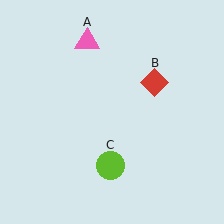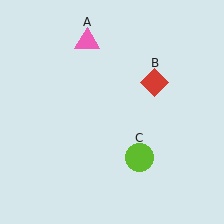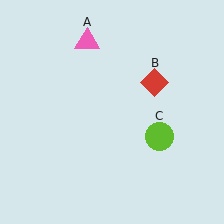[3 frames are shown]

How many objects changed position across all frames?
1 object changed position: lime circle (object C).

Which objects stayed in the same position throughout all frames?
Pink triangle (object A) and red diamond (object B) remained stationary.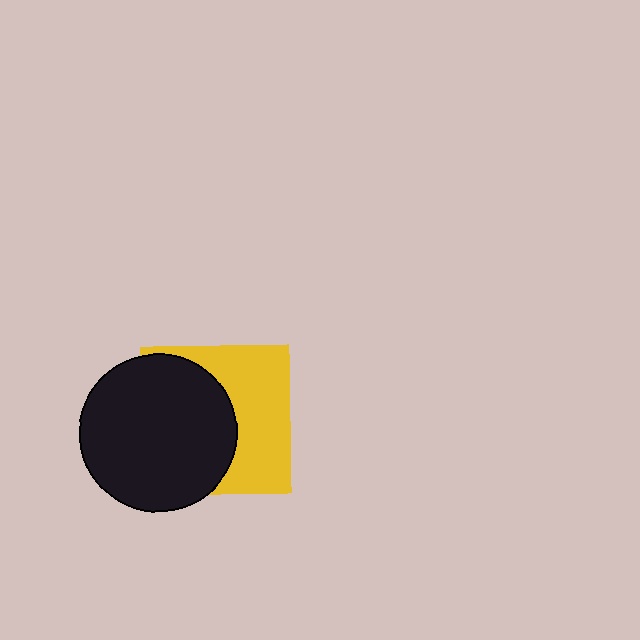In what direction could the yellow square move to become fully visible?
The yellow square could move right. That would shift it out from behind the black circle entirely.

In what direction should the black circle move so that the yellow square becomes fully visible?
The black circle should move left. That is the shortest direction to clear the overlap and leave the yellow square fully visible.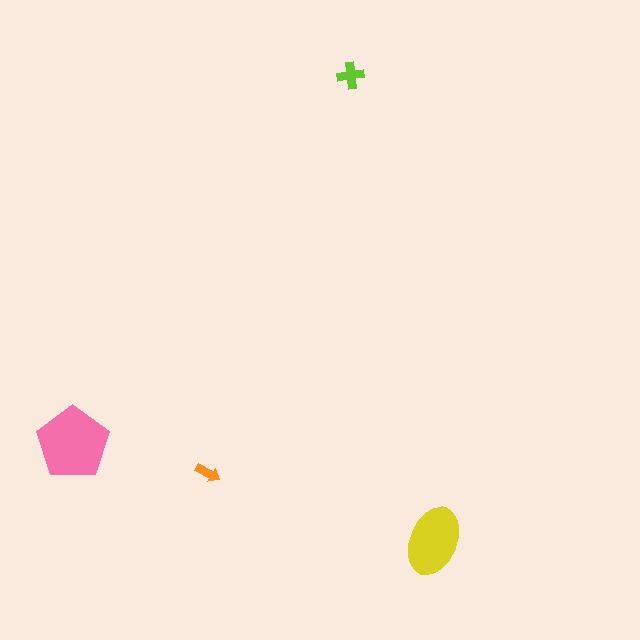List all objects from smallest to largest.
The orange arrow, the lime cross, the yellow ellipse, the pink pentagon.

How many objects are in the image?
There are 4 objects in the image.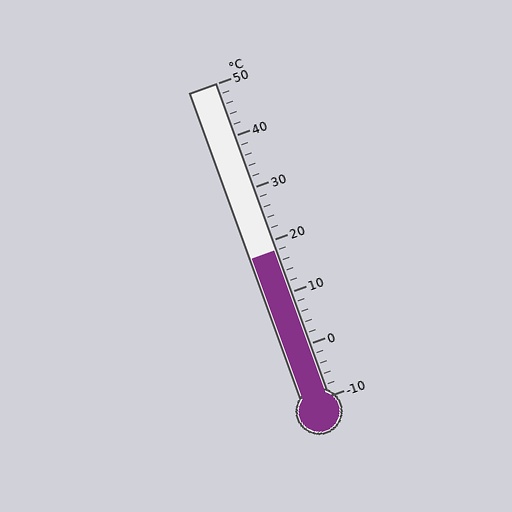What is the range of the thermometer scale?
The thermometer scale ranges from -10°C to 50°C.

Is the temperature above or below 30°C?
The temperature is below 30°C.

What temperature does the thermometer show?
The thermometer shows approximately 18°C.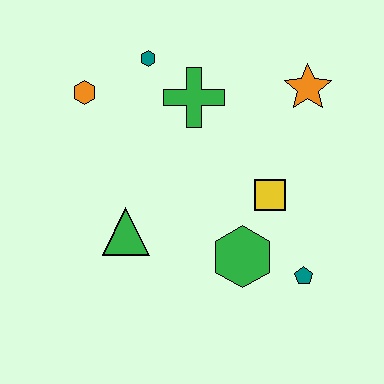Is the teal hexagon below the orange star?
No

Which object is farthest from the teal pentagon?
The orange hexagon is farthest from the teal pentagon.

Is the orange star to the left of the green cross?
No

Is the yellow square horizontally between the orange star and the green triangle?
Yes